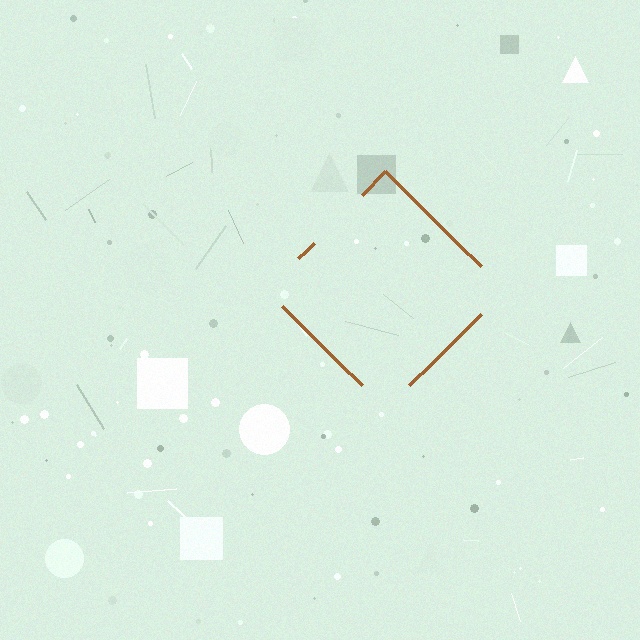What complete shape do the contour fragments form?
The contour fragments form a diamond.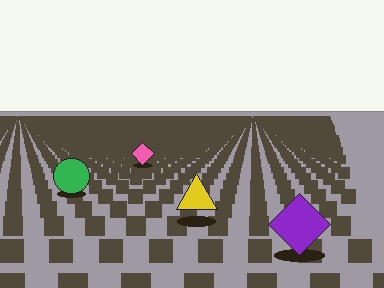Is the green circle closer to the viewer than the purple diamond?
No. The purple diamond is closer — you can tell from the texture gradient: the ground texture is coarser near it.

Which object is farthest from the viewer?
The pink diamond is farthest from the viewer. It appears smaller and the ground texture around it is denser.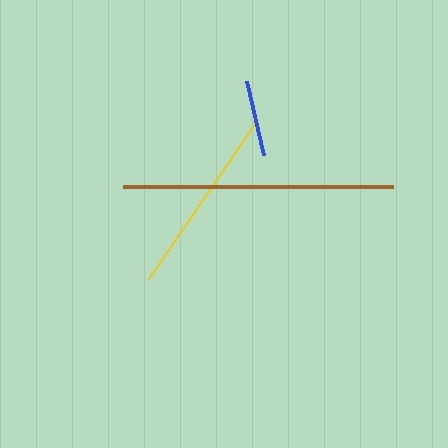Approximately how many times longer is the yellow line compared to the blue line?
The yellow line is approximately 2.5 times the length of the blue line.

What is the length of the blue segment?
The blue segment is approximately 76 pixels long.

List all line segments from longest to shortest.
From longest to shortest: brown, yellow, blue.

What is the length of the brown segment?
The brown segment is approximately 270 pixels long.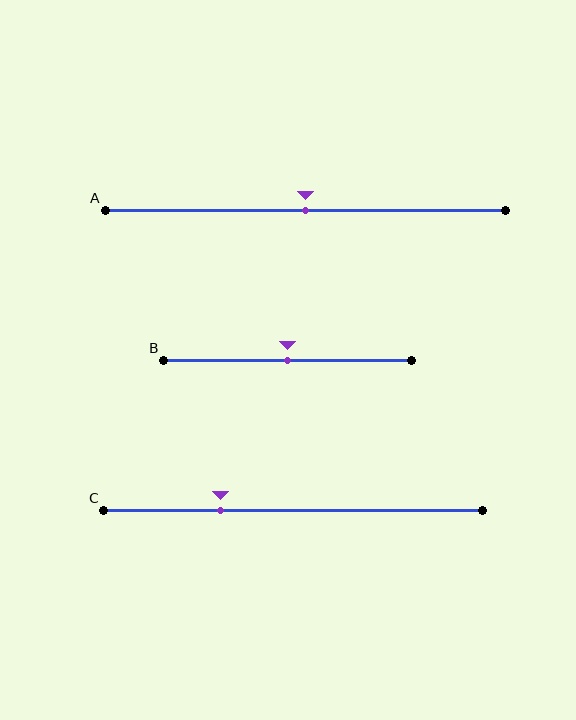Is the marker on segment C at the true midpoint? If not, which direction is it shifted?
No, the marker on segment C is shifted to the left by about 19% of the segment length.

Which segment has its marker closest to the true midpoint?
Segment A has its marker closest to the true midpoint.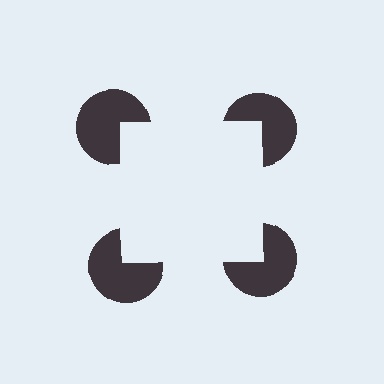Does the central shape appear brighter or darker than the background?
It typically appears slightly brighter than the background, even though no actual brightness change is drawn.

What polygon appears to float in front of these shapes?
An illusory square — its edges are inferred from the aligned wedge cuts in the pac-man discs, not physically drawn.